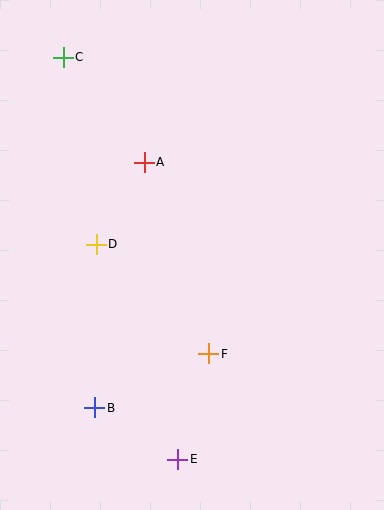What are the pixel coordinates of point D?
Point D is at (96, 244).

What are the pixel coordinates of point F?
Point F is at (209, 354).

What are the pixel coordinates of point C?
Point C is at (63, 57).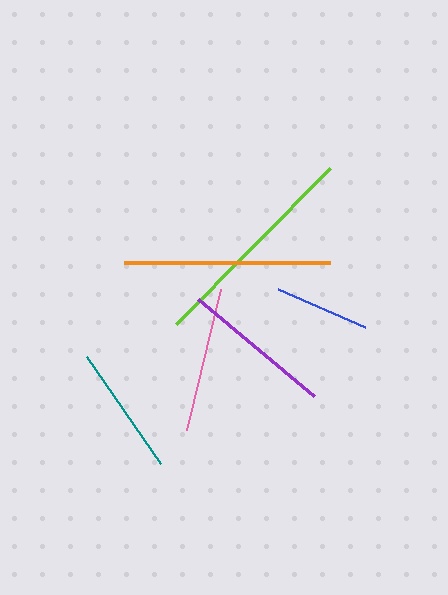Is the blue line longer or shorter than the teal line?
The teal line is longer than the blue line.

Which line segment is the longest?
The lime line is the longest at approximately 219 pixels.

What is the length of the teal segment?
The teal segment is approximately 130 pixels long.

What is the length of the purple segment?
The purple segment is approximately 151 pixels long.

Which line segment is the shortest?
The blue line is the shortest at approximately 95 pixels.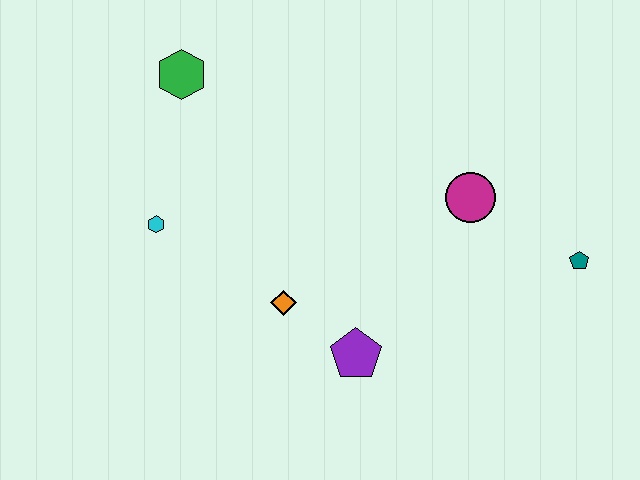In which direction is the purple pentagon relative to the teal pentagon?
The purple pentagon is to the left of the teal pentagon.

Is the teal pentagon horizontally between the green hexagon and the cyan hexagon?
No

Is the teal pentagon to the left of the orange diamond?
No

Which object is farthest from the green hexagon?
The teal pentagon is farthest from the green hexagon.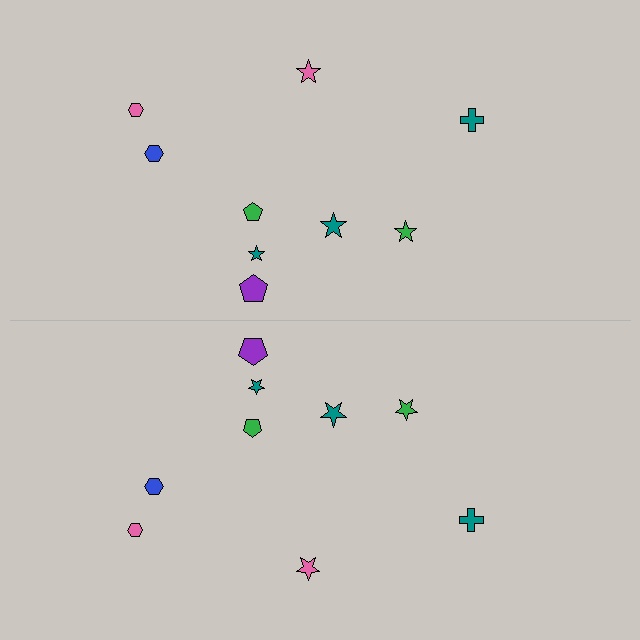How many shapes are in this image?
There are 18 shapes in this image.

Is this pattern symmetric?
Yes, this pattern has bilateral (reflection) symmetry.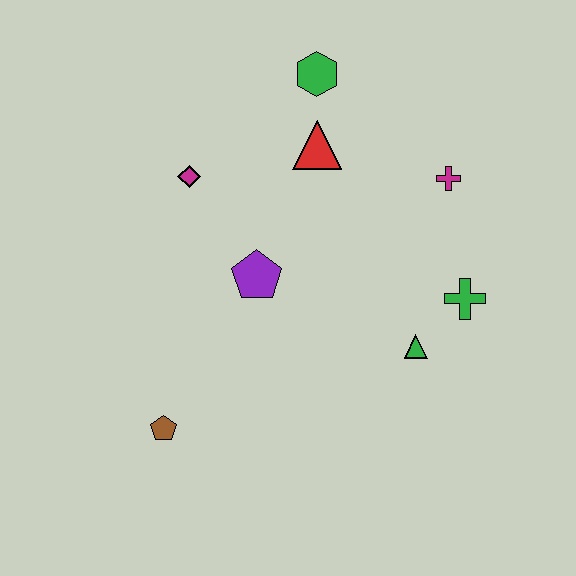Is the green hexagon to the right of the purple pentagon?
Yes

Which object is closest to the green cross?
The green triangle is closest to the green cross.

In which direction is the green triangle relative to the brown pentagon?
The green triangle is to the right of the brown pentagon.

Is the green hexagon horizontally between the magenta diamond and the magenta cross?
Yes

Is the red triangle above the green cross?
Yes